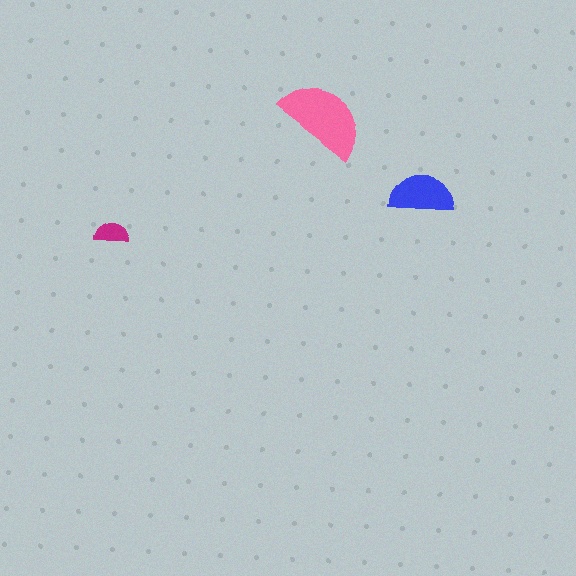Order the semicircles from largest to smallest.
the pink one, the blue one, the magenta one.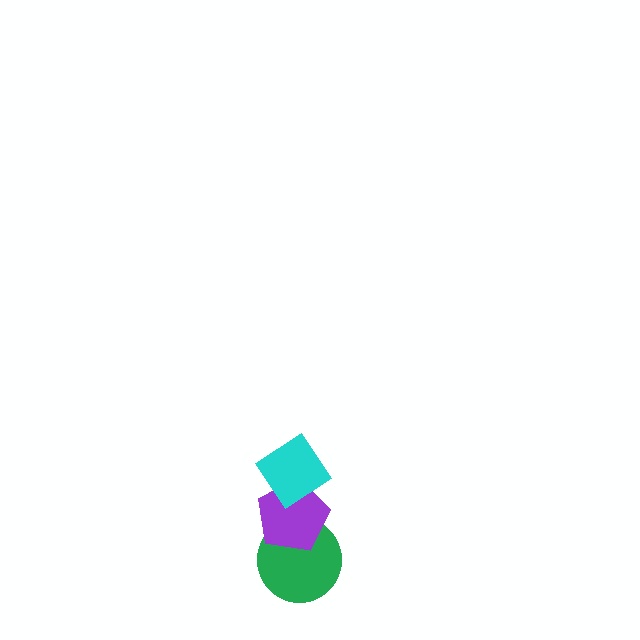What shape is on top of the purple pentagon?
The cyan diamond is on top of the purple pentagon.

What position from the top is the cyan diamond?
The cyan diamond is 1st from the top.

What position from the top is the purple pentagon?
The purple pentagon is 2nd from the top.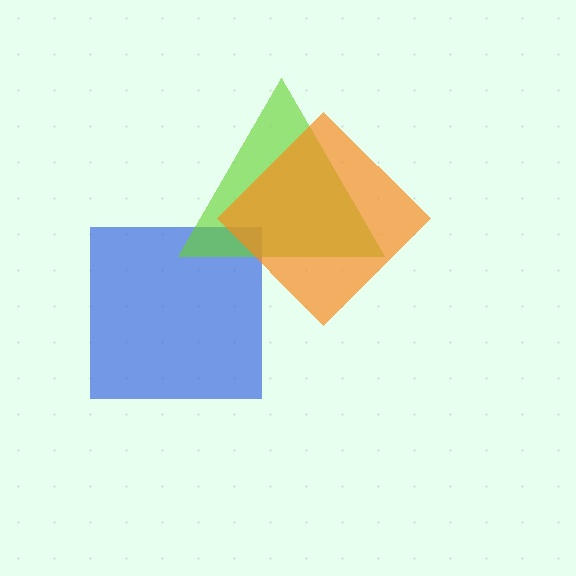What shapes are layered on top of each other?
The layered shapes are: a blue square, a lime triangle, an orange diamond.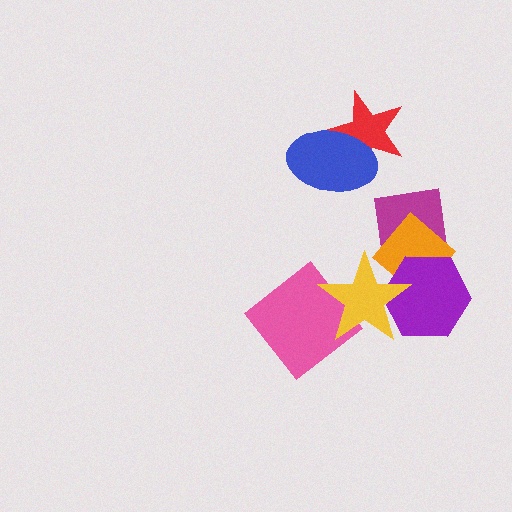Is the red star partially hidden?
Yes, it is partially covered by another shape.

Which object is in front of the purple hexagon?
The yellow star is in front of the purple hexagon.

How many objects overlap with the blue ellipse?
1 object overlaps with the blue ellipse.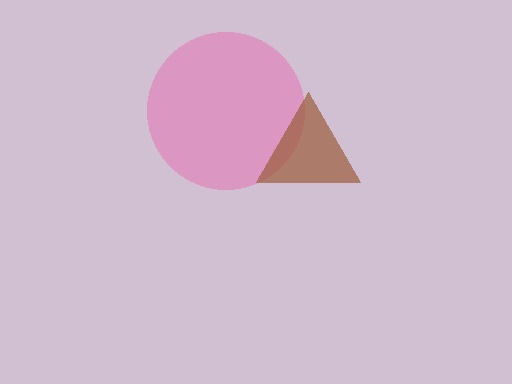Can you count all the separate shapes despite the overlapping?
Yes, there are 2 separate shapes.